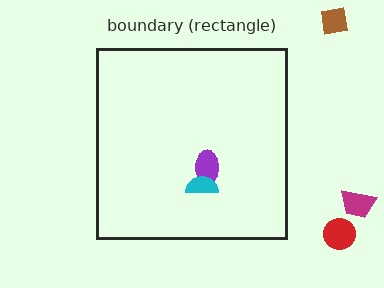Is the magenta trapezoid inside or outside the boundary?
Outside.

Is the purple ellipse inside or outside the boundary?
Inside.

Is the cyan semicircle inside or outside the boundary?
Inside.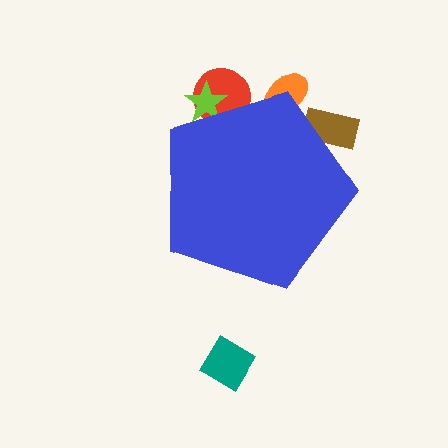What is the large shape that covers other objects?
A blue pentagon.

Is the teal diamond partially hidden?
No, the teal diamond is fully visible.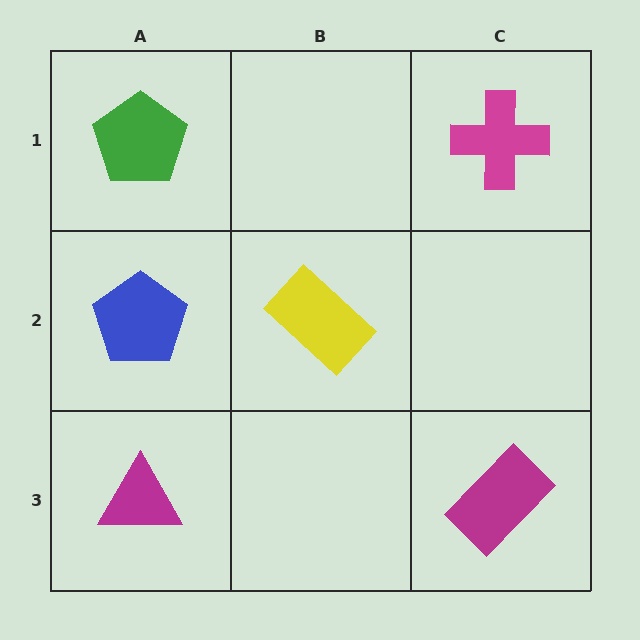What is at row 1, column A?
A green pentagon.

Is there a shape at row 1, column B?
No, that cell is empty.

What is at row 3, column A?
A magenta triangle.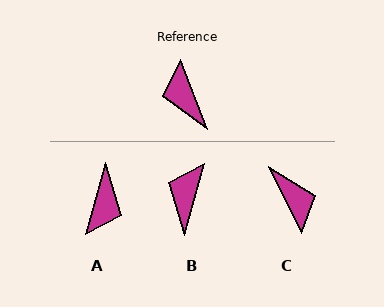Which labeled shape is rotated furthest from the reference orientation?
C, about 175 degrees away.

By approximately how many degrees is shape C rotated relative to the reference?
Approximately 175 degrees clockwise.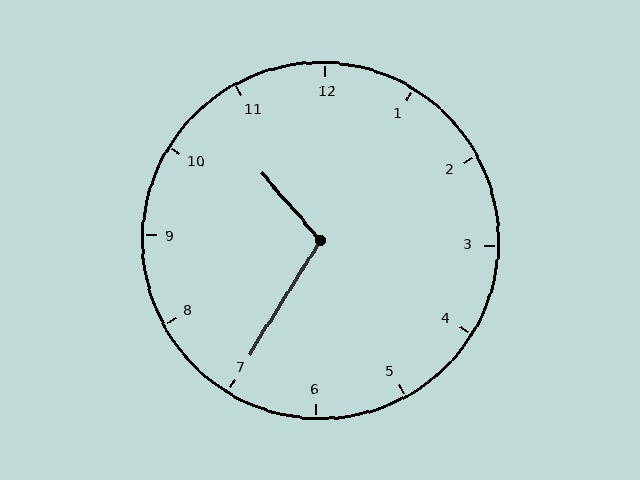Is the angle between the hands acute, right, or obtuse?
It is obtuse.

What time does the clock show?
10:35.